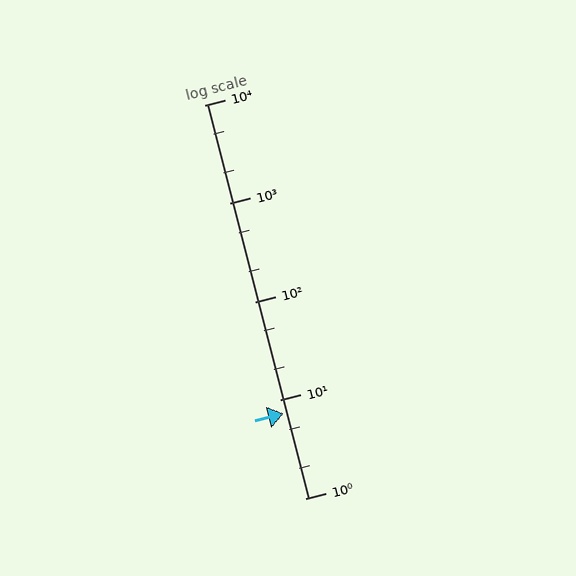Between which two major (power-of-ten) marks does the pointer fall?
The pointer is between 1 and 10.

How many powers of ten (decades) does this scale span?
The scale spans 4 decades, from 1 to 10000.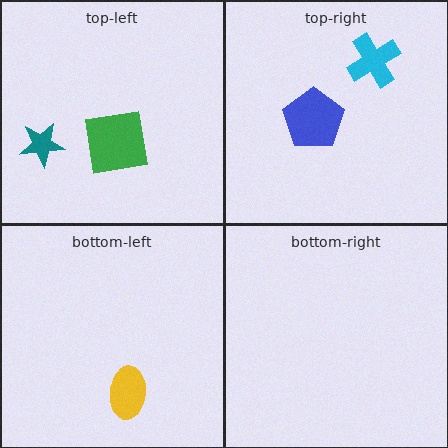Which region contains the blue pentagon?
The top-right region.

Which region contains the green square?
The top-left region.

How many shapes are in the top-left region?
2.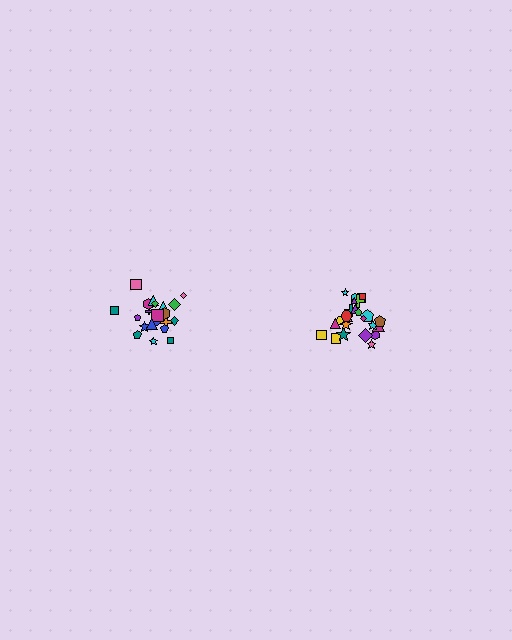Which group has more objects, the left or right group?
The right group.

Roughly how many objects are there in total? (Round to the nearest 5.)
Roughly 45 objects in total.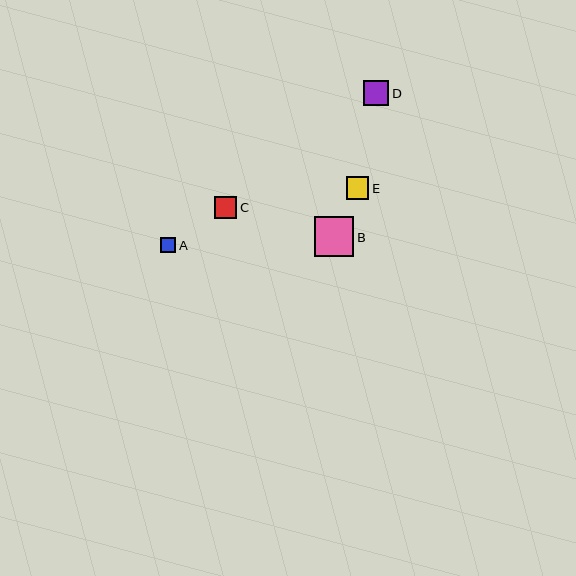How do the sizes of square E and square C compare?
Square E and square C are approximately the same size.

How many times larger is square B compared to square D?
Square B is approximately 1.6 times the size of square D.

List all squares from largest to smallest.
From largest to smallest: B, D, E, C, A.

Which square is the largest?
Square B is the largest with a size of approximately 40 pixels.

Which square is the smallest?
Square A is the smallest with a size of approximately 15 pixels.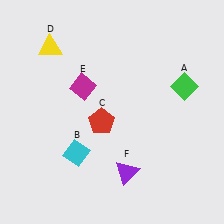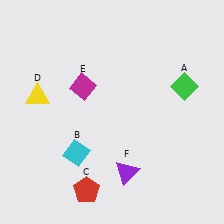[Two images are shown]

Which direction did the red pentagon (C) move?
The red pentagon (C) moved down.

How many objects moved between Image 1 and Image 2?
2 objects moved between the two images.